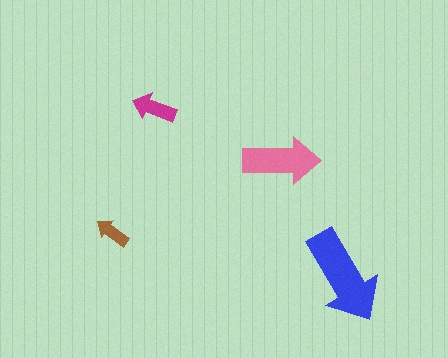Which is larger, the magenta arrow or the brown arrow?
The magenta one.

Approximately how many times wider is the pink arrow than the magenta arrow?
About 1.5 times wider.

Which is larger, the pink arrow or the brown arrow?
The pink one.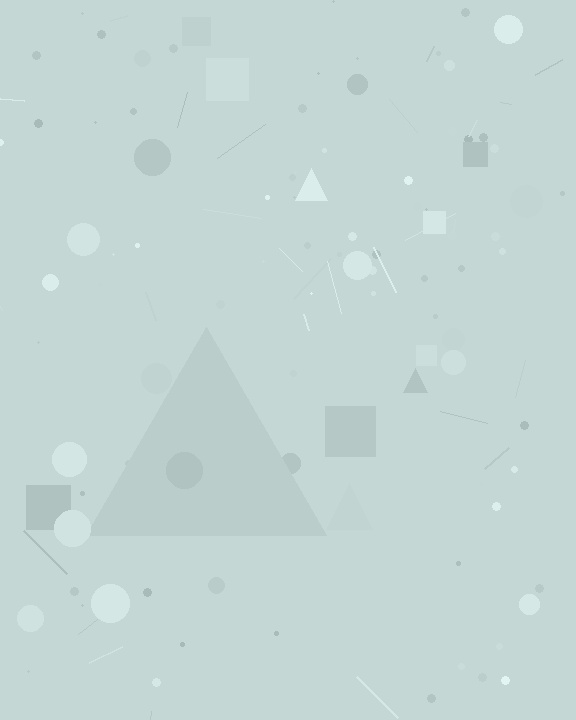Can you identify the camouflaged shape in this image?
The camouflaged shape is a triangle.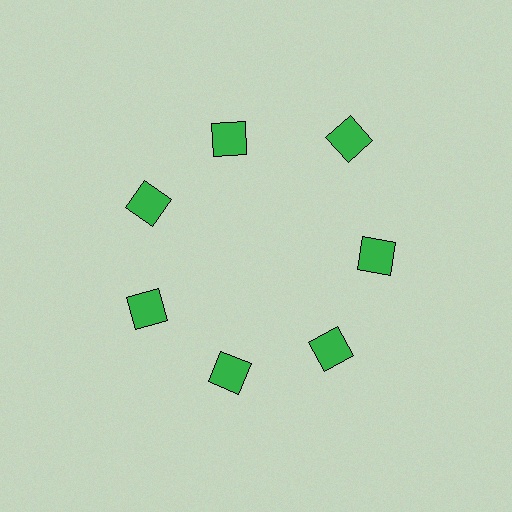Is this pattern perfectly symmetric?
No. The 7 green squares are arranged in a ring, but one element near the 1 o'clock position is pushed outward from the center, breaking the 7-fold rotational symmetry.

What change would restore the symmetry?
The symmetry would be restored by moving it inward, back onto the ring so that all 7 squares sit at equal angles and equal distance from the center.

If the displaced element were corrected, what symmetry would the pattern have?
It would have 7-fold rotational symmetry — the pattern would map onto itself every 51 degrees.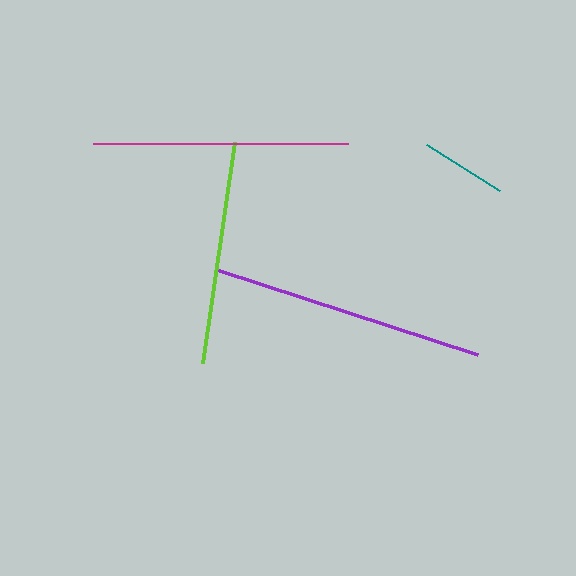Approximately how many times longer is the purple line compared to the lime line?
The purple line is approximately 1.2 times the length of the lime line.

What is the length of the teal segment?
The teal segment is approximately 86 pixels long.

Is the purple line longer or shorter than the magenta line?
The purple line is longer than the magenta line.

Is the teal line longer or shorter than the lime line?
The lime line is longer than the teal line.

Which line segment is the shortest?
The teal line is the shortest at approximately 86 pixels.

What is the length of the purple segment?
The purple segment is approximately 275 pixels long.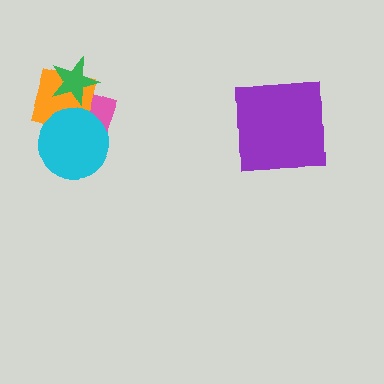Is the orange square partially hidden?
Yes, it is partially covered by another shape.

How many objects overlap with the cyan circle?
2 objects overlap with the cyan circle.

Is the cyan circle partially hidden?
No, no other shape covers it.